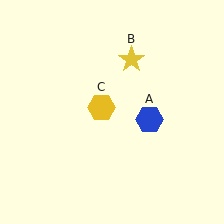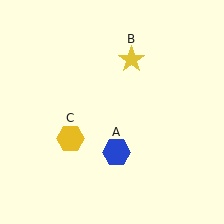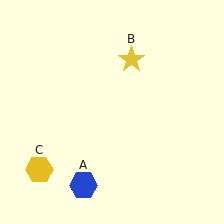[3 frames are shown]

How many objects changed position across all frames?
2 objects changed position: blue hexagon (object A), yellow hexagon (object C).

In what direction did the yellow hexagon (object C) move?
The yellow hexagon (object C) moved down and to the left.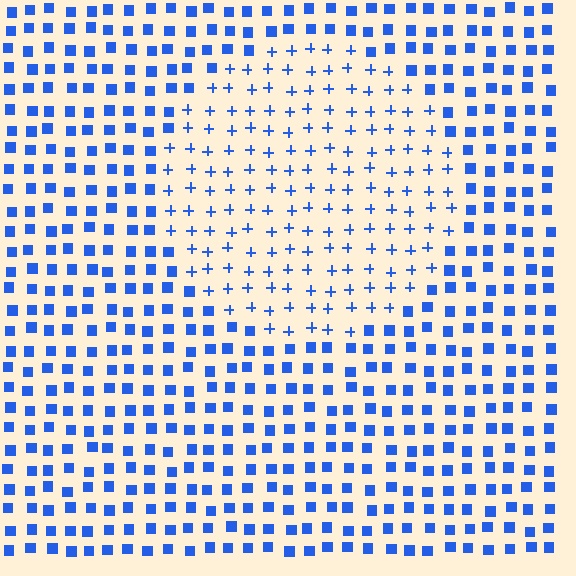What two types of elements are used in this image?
The image uses plus signs inside the circle region and squares outside it.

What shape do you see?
I see a circle.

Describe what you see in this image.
The image is filled with small blue elements arranged in a uniform grid. A circle-shaped region contains plus signs, while the surrounding area contains squares. The boundary is defined purely by the change in element shape.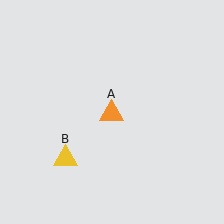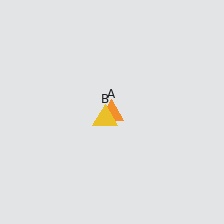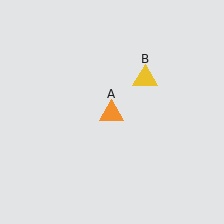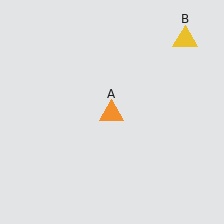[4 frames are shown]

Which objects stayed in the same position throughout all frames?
Orange triangle (object A) remained stationary.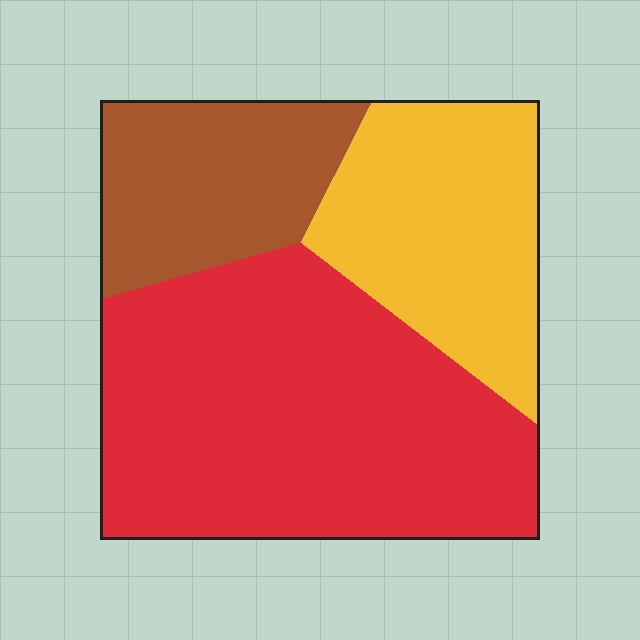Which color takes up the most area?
Red, at roughly 55%.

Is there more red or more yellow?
Red.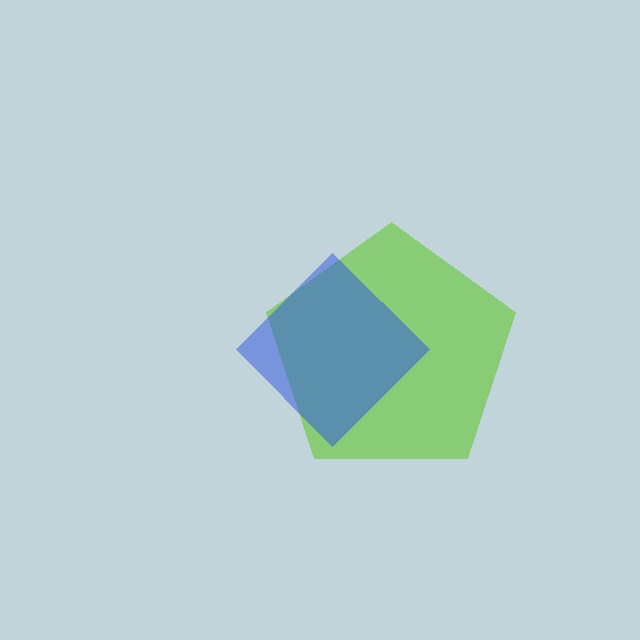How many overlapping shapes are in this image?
There are 2 overlapping shapes in the image.